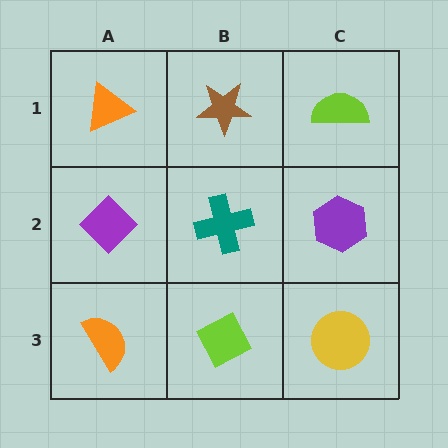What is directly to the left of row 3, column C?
A lime diamond.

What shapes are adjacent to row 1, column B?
A teal cross (row 2, column B), an orange triangle (row 1, column A), a lime semicircle (row 1, column C).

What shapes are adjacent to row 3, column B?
A teal cross (row 2, column B), an orange semicircle (row 3, column A), a yellow circle (row 3, column C).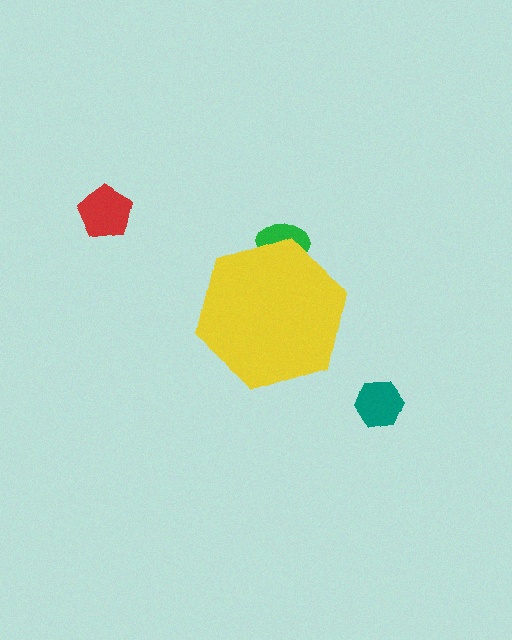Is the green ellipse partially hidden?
Yes, the green ellipse is partially hidden behind the yellow hexagon.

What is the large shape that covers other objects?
A yellow hexagon.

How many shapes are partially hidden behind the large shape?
1 shape is partially hidden.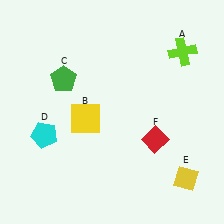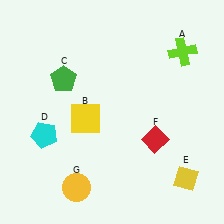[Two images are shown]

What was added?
A yellow circle (G) was added in Image 2.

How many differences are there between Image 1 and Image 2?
There is 1 difference between the two images.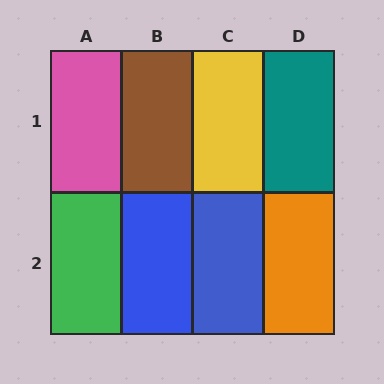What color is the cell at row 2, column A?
Green.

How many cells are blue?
2 cells are blue.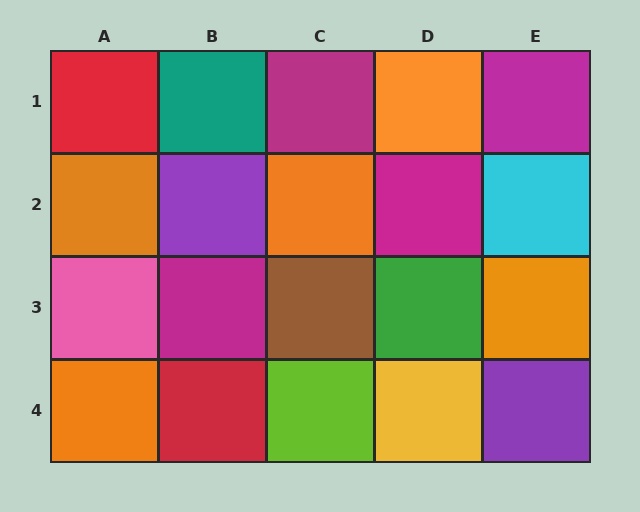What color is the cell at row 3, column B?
Magenta.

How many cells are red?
2 cells are red.